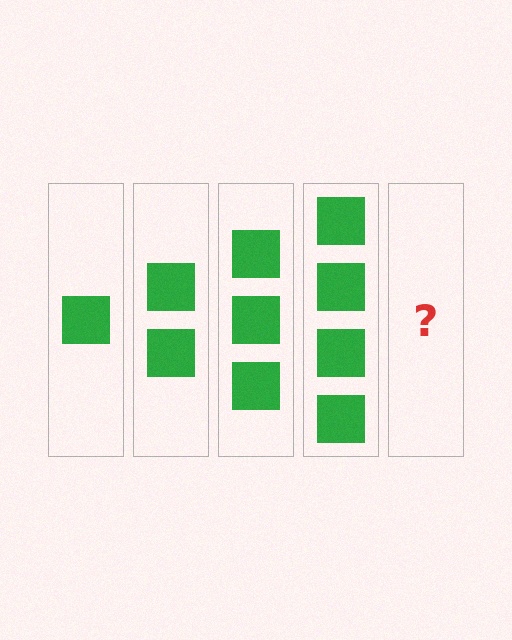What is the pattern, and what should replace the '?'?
The pattern is that each step adds one more square. The '?' should be 5 squares.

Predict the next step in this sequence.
The next step is 5 squares.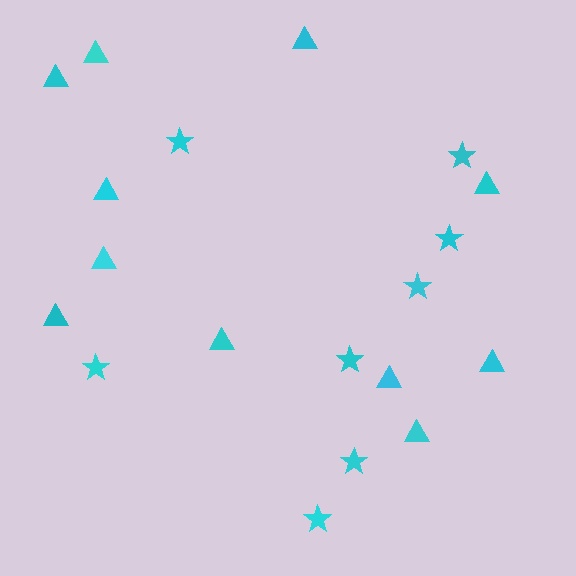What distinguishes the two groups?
There are 2 groups: one group of triangles (11) and one group of stars (8).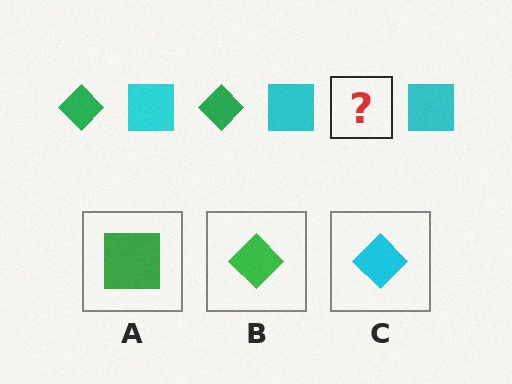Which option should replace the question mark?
Option B.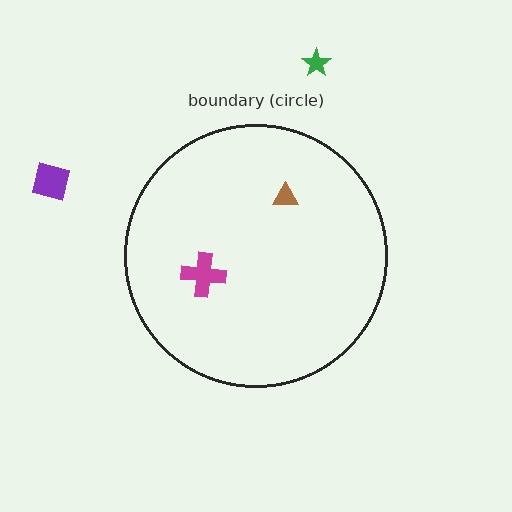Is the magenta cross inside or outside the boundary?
Inside.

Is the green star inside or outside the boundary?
Outside.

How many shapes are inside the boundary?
2 inside, 2 outside.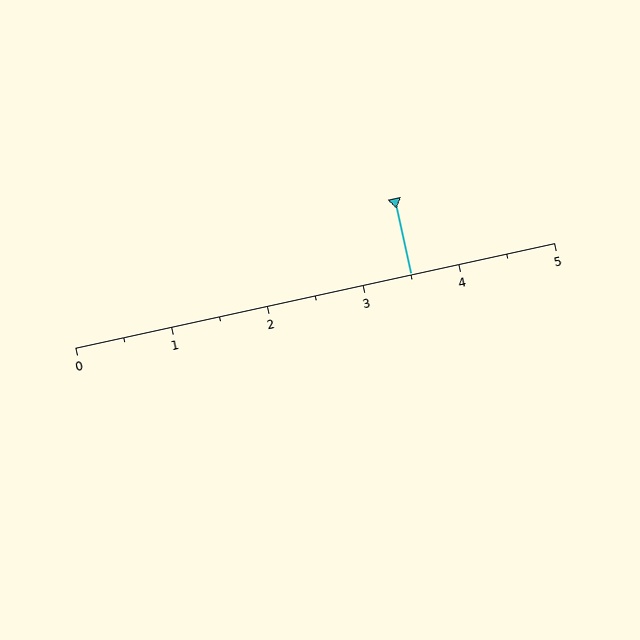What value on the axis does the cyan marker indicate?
The marker indicates approximately 3.5.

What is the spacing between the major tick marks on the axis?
The major ticks are spaced 1 apart.